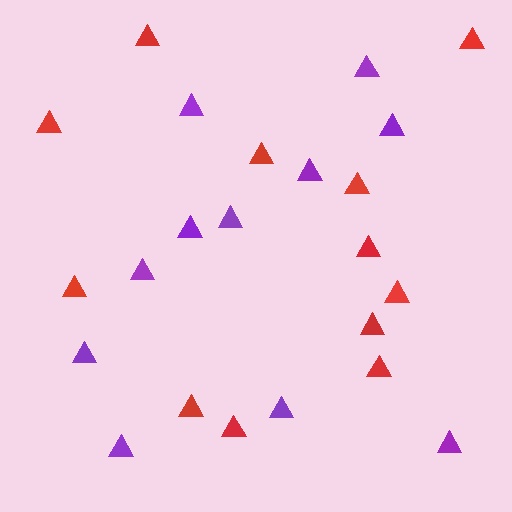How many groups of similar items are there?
There are 2 groups: one group of purple triangles (11) and one group of red triangles (12).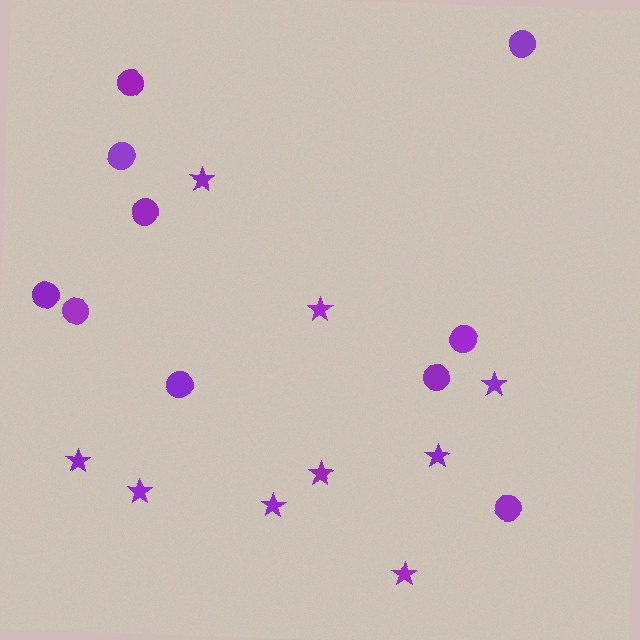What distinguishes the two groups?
There are 2 groups: one group of circles (10) and one group of stars (9).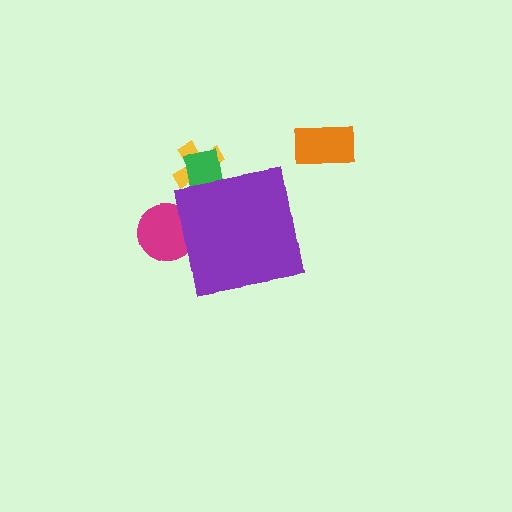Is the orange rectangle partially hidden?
No, the orange rectangle is fully visible.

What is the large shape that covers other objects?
A purple square.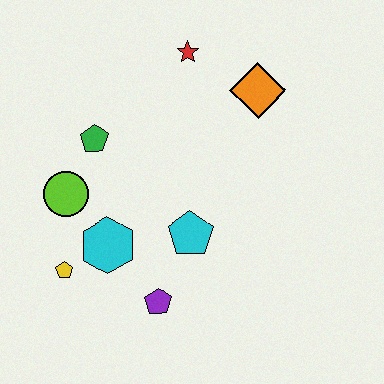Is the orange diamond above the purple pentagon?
Yes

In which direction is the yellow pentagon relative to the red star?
The yellow pentagon is below the red star.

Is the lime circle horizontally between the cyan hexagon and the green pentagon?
No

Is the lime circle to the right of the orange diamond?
No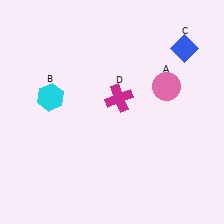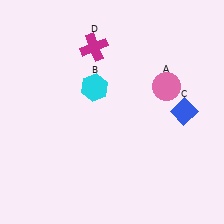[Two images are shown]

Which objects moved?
The objects that moved are: the cyan hexagon (B), the blue diamond (C), the magenta cross (D).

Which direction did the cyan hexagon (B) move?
The cyan hexagon (B) moved right.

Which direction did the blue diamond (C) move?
The blue diamond (C) moved down.